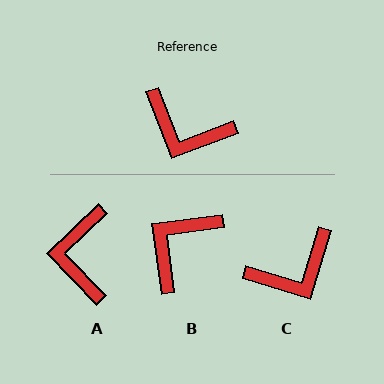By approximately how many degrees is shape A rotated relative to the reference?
Approximately 67 degrees clockwise.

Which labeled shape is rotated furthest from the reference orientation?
B, about 104 degrees away.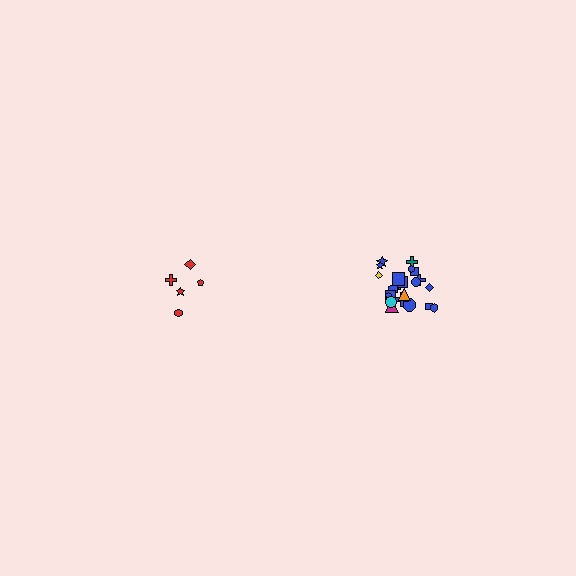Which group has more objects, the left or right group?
The right group.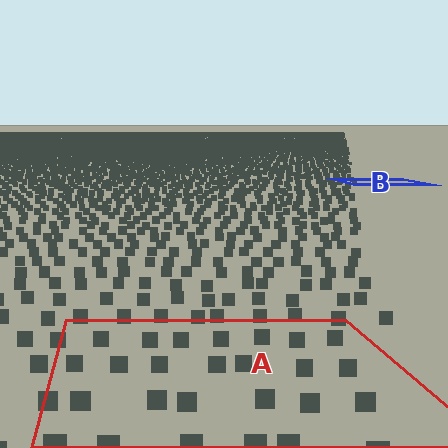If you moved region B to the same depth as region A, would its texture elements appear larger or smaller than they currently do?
They would appear larger. At a closer depth, the same texture elements are projected at a bigger on-screen size.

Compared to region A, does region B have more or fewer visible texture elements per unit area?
Region B has more texture elements per unit area — they are packed more densely because it is farther away.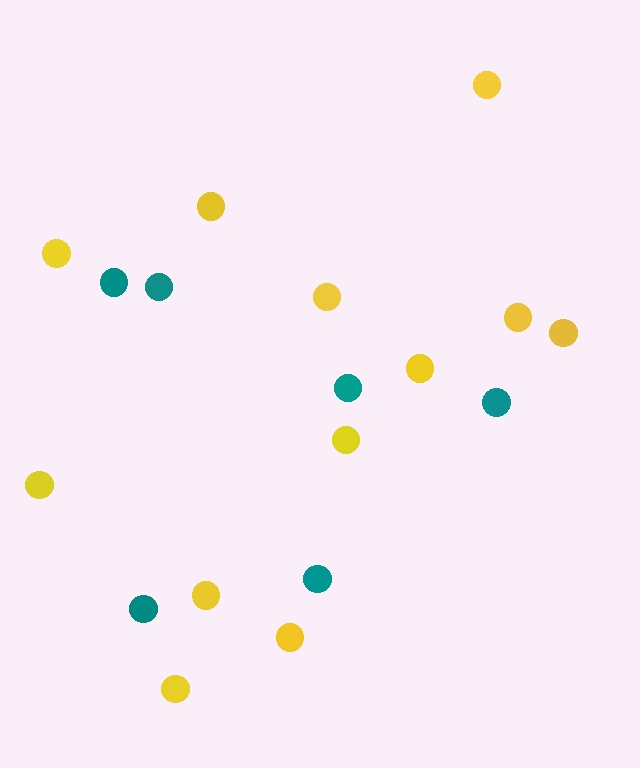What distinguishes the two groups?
There are 2 groups: one group of teal circles (6) and one group of yellow circles (12).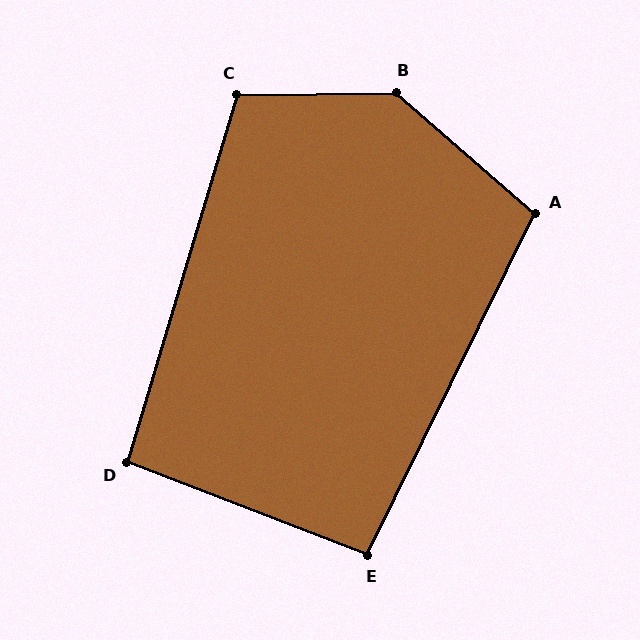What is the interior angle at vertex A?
Approximately 105 degrees (obtuse).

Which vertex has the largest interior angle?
B, at approximately 138 degrees.